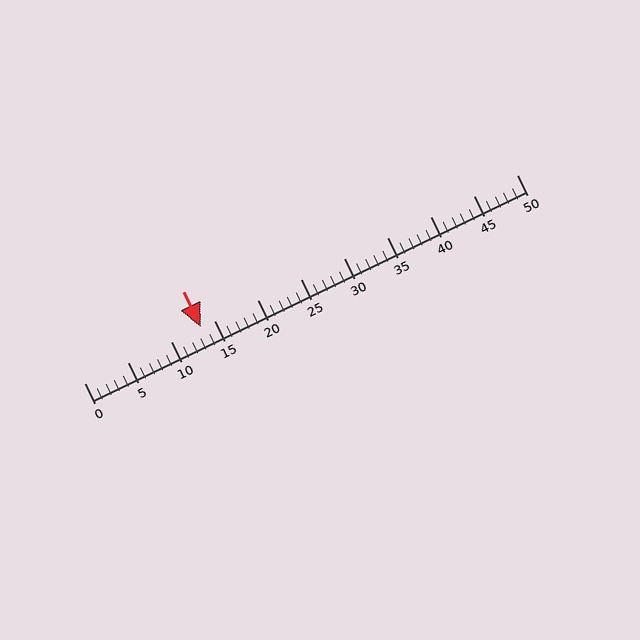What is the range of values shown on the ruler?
The ruler shows values from 0 to 50.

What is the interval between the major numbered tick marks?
The major tick marks are spaced 5 units apart.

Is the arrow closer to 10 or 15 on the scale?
The arrow is closer to 15.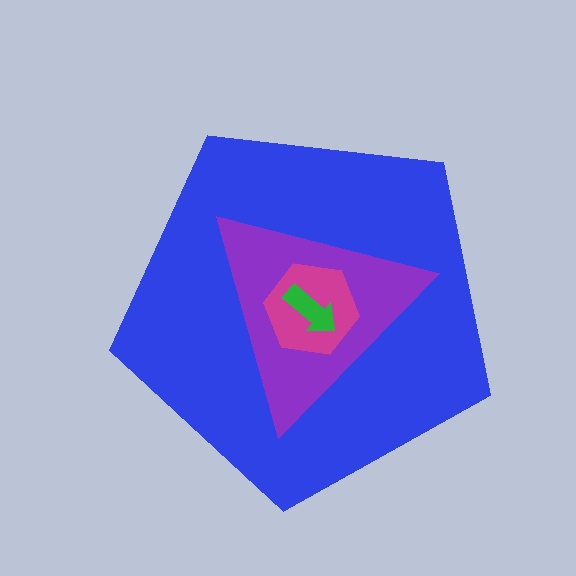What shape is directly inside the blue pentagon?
The purple triangle.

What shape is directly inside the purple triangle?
The magenta hexagon.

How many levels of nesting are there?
4.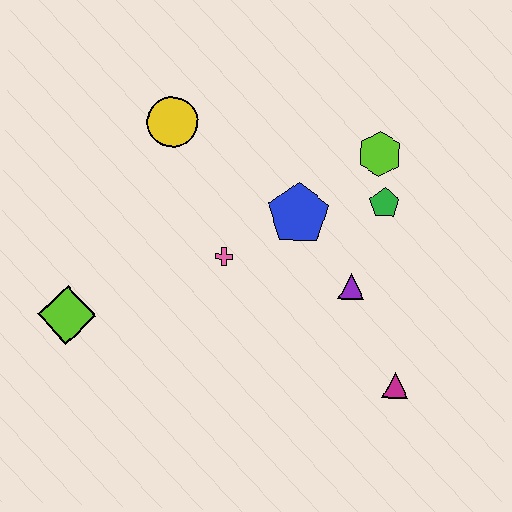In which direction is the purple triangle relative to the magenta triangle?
The purple triangle is above the magenta triangle.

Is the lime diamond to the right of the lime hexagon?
No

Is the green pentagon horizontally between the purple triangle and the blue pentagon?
No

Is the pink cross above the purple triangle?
Yes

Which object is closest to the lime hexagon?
The green pentagon is closest to the lime hexagon.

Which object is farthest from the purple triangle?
The lime diamond is farthest from the purple triangle.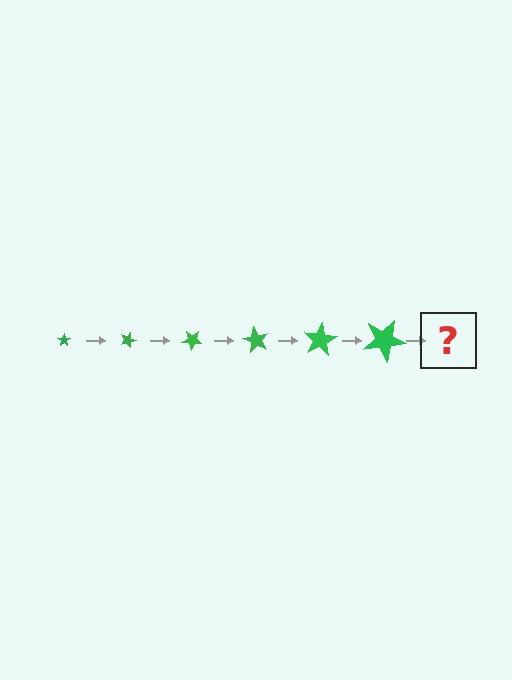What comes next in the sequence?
The next element should be a star, larger than the previous one and rotated 120 degrees from the start.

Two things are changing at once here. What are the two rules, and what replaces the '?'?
The two rules are that the star grows larger each step and it rotates 20 degrees each step. The '?' should be a star, larger than the previous one and rotated 120 degrees from the start.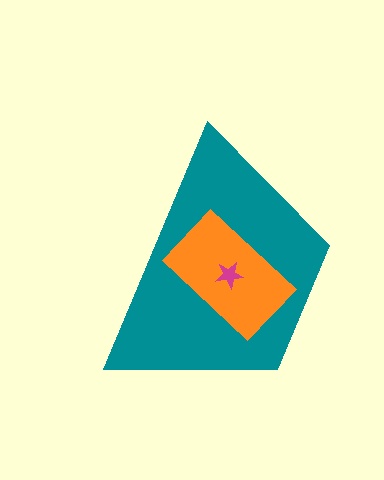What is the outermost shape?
The teal trapezoid.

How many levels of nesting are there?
3.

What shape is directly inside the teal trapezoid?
The orange rectangle.